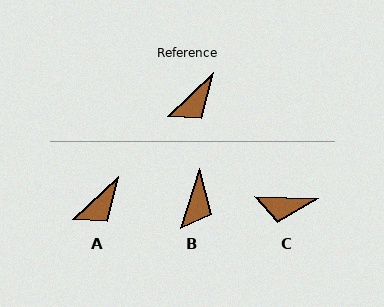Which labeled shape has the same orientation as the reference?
A.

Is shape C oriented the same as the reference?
No, it is off by about 45 degrees.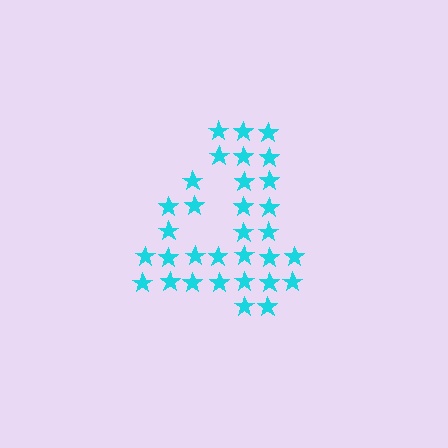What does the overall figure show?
The overall figure shows the digit 4.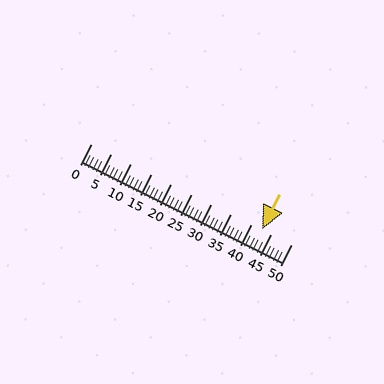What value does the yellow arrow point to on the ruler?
The yellow arrow points to approximately 43.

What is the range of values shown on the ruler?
The ruler shows values from 0 to 50.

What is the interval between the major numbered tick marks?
The major tick marks are spaced 5 units apart.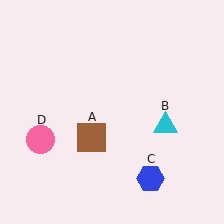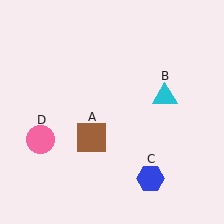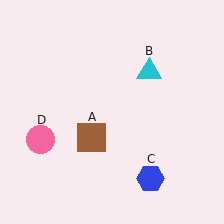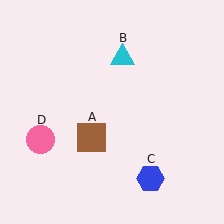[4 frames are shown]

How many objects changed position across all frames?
1 object changed position: cyan triangle (object B).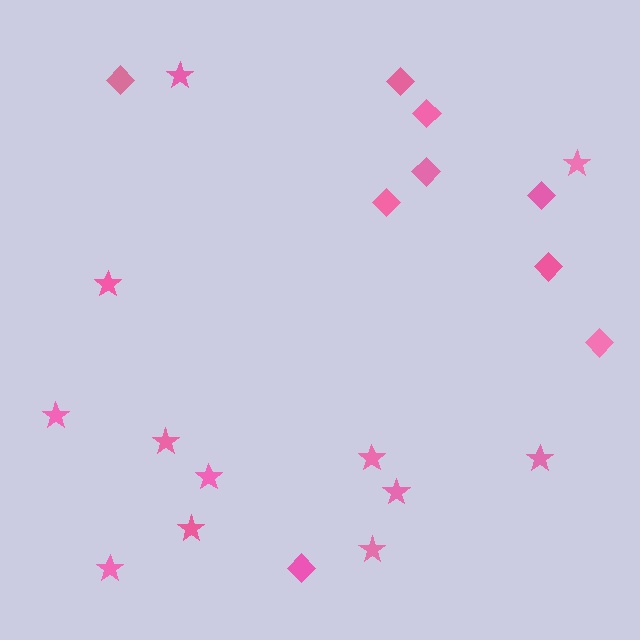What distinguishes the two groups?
There are 2 groups: one group of diamonds (9) and one group of stars (12).